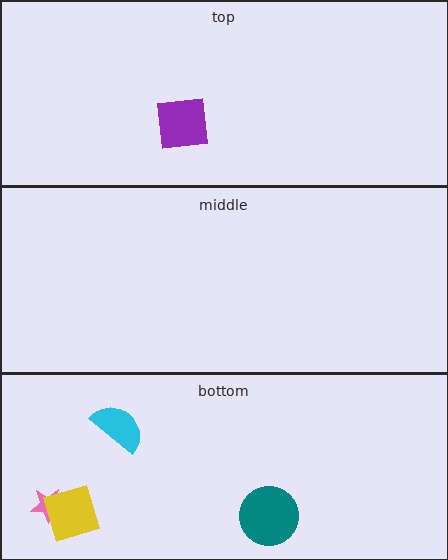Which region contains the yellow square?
The bottom region.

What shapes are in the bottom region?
The teal circle, the cyan semicircle, the pink star, the yellow square.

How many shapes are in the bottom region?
4.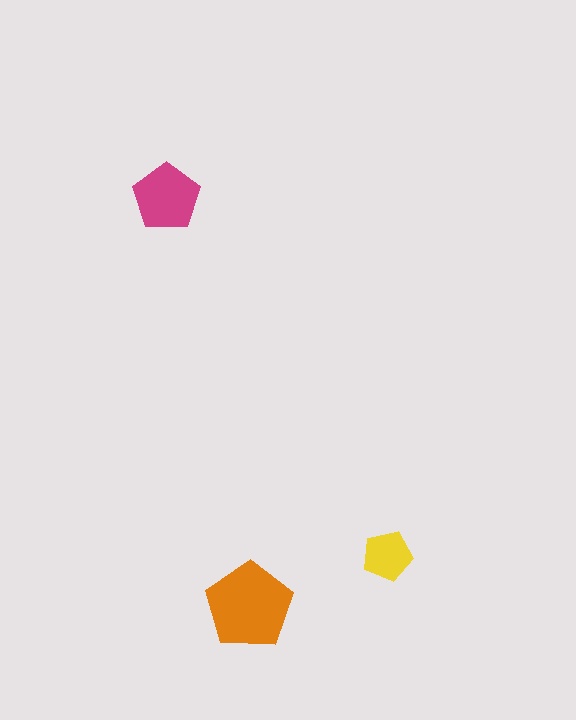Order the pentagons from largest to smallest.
the orange one, the magenta one, the yellow one.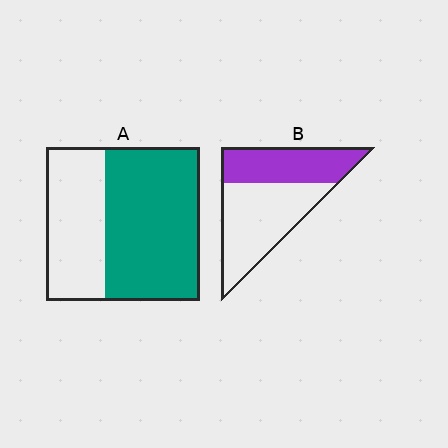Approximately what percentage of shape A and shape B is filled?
A is approximately 60% and B is approximately 40%.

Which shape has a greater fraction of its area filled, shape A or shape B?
Shape A.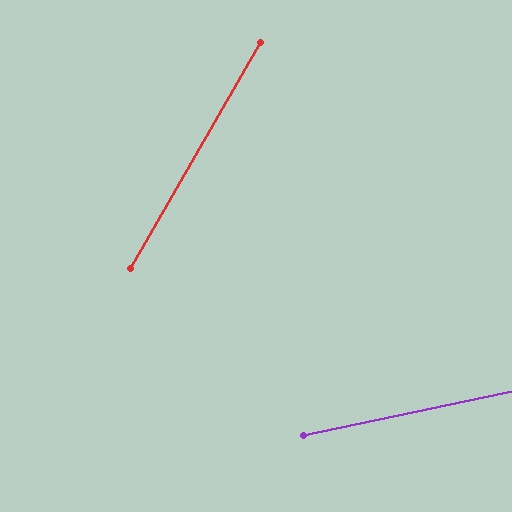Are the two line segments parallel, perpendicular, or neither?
Neither parallel nor perpendicular — they differ by about 48°.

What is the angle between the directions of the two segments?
Approximately 48 degrees.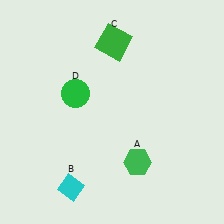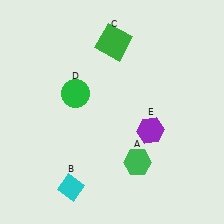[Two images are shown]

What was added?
A purple hexagon (E) was added in Image 2.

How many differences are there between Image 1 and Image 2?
There is 1 difference between the two images.